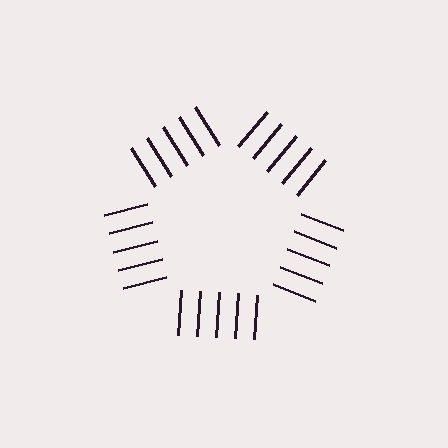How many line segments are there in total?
25 — 5 along each of the 5 edges.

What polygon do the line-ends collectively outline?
An illusory pentagon — the line segments terminate on its edges but no continuous stroke is drawn.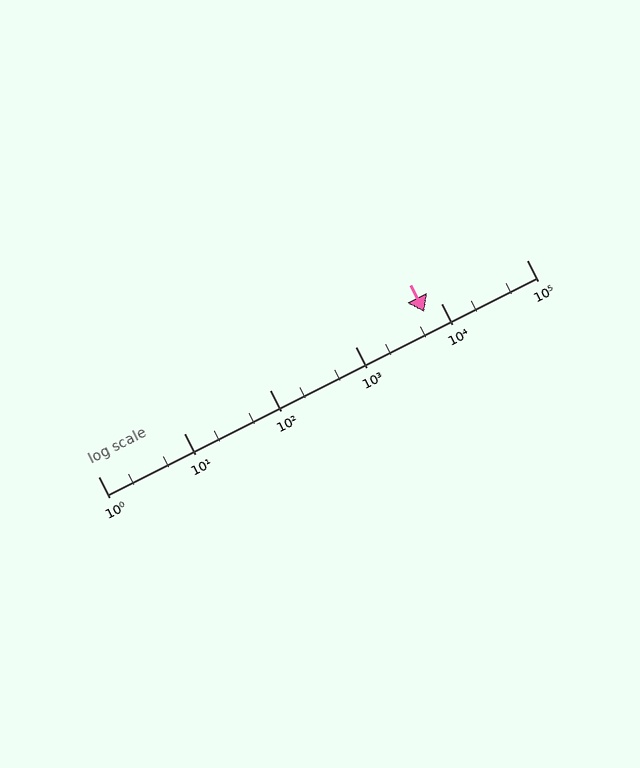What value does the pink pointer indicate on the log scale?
The pointer indicates approximately 6400.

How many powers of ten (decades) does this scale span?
The scale spans 5 decades, from 1 to 100000.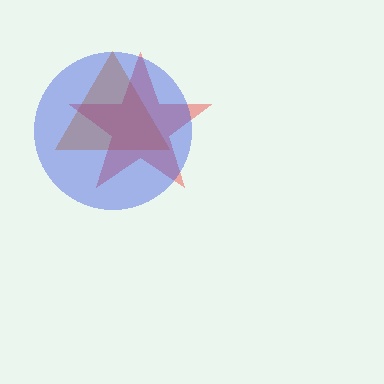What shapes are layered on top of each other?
The layered shapes are: an orange triangle, a red star, a blue circle.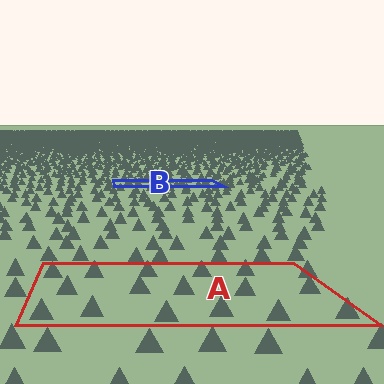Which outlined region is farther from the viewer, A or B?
Region B is farther from the viewer — the texture elements inside it appear smaller and more densely packed.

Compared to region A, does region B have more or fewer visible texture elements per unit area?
Region B has more texture elements per unit area — they are packed more densely because it is farther away.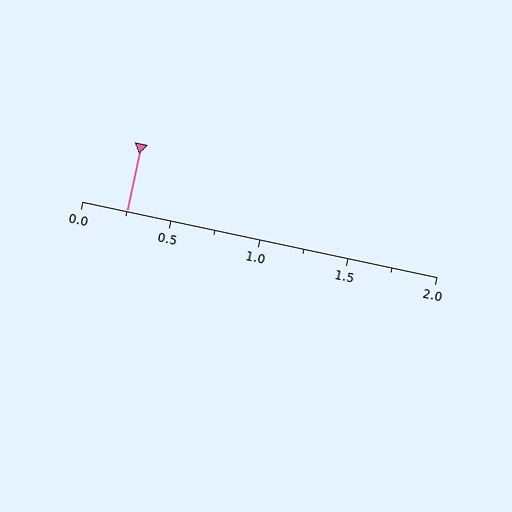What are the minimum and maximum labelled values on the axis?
The axis runs from 0.0 to 2.0.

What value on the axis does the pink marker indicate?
The marker indicates approximately 0.25.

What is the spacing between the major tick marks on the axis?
The major ticks are spaced 0.5 apart.